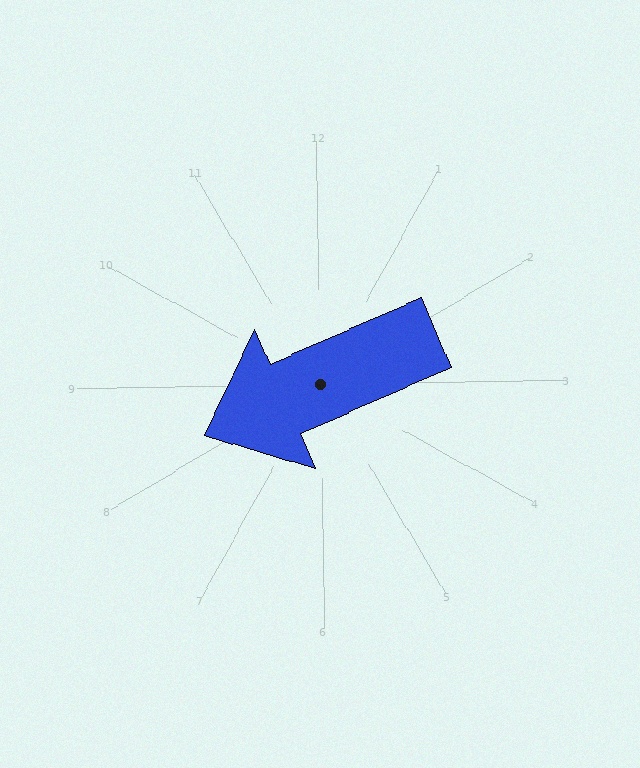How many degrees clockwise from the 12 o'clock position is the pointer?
Approximately 247 degrees.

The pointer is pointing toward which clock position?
Roughly 8 o'clock.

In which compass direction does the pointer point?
Southwest.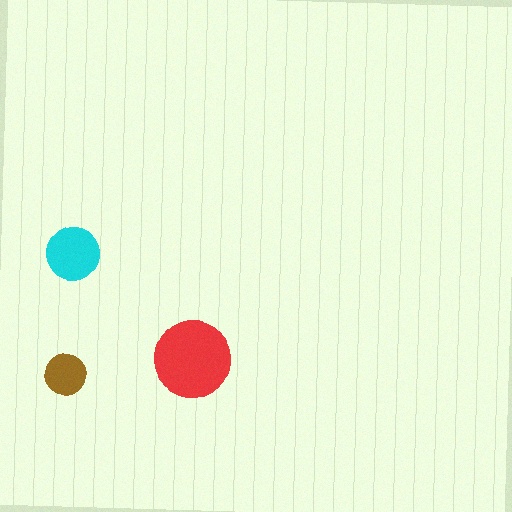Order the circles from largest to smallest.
the red one, the cyan one, the brown one.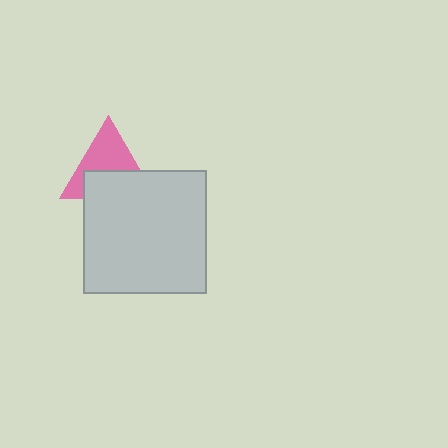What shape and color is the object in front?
The object in front is a light gray square.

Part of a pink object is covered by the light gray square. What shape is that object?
It is a triangle.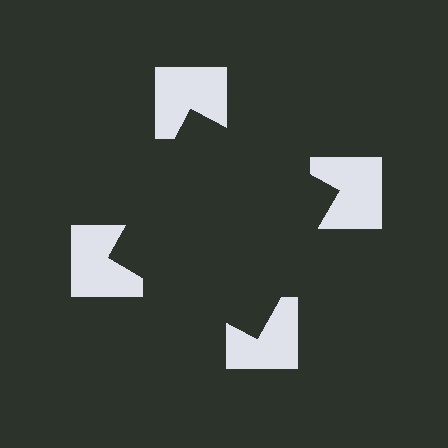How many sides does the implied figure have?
4 sides.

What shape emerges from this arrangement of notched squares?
An illusory square — its edges are inferred from the aligned wedge cuts in the notched squares, not physically drawn.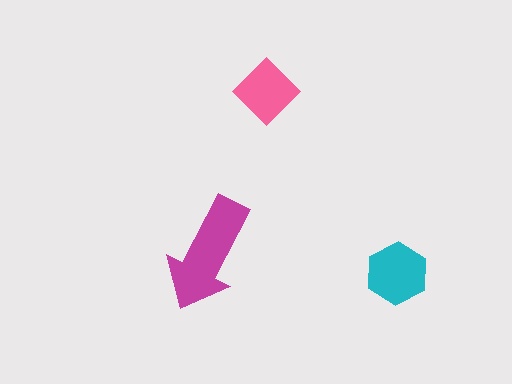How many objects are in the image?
There are 3 objects in the image.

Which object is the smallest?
The pink diamond.